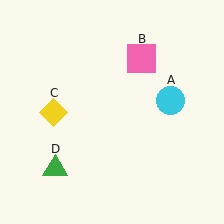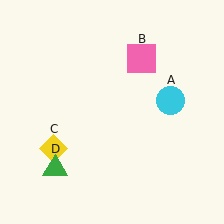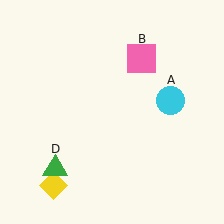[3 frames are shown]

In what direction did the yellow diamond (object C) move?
The yellow diamond (object C) moved down.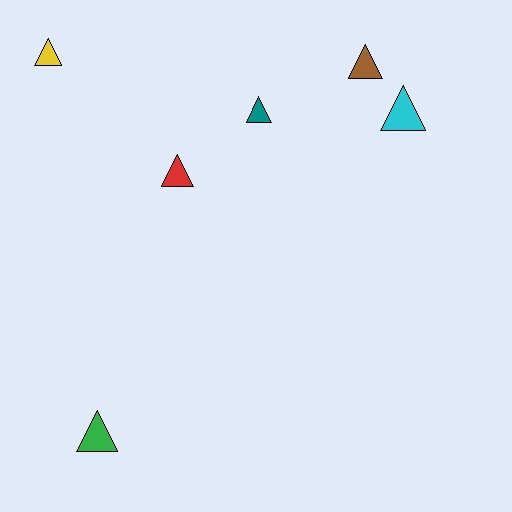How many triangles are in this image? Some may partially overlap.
There are 6 triangles.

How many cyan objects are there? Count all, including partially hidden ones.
There is 1 cyan object.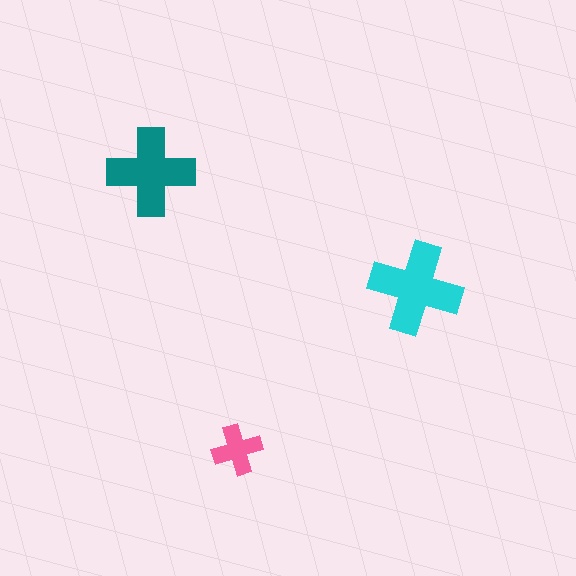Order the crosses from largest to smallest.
the cyan one, the teal one, the pink one.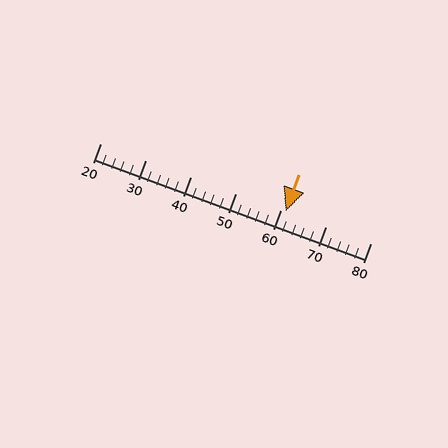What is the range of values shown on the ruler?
The ruler shows values from 20 to 80.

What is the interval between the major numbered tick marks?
The major tick marks are spaced 10 units apart.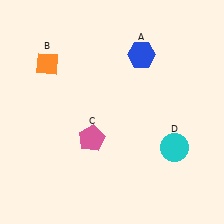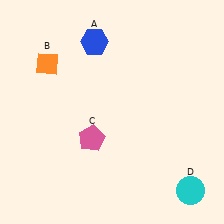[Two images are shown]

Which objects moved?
The objects that moved are: the blue hexagon (A), the cyan circle (D).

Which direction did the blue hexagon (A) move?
The blue hexagon (A) moved left.